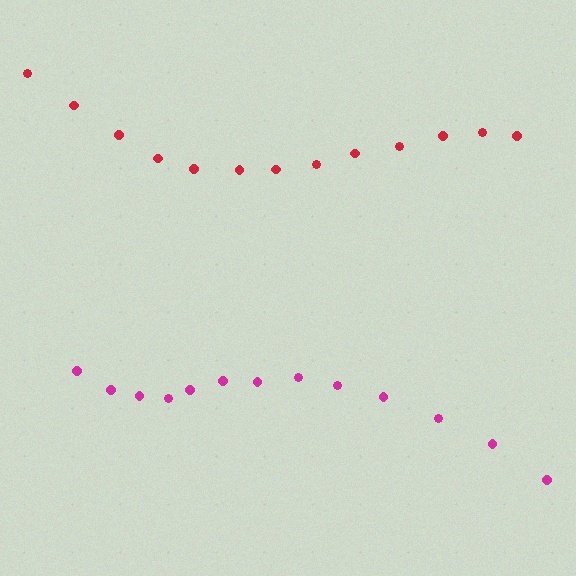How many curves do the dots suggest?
There are 2 distinct paths.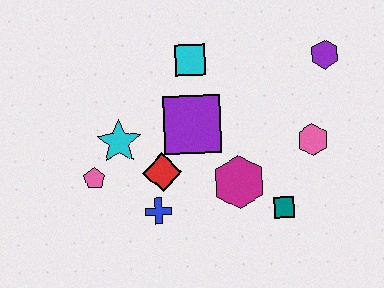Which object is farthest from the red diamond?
The purple hexagon is farthest from the red diamond.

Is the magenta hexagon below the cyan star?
Yes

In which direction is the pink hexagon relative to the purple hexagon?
The pink hexagon is below the purple hexagon.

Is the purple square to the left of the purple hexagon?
Yes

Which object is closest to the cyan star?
The pink pentagon is closest to the cyan star.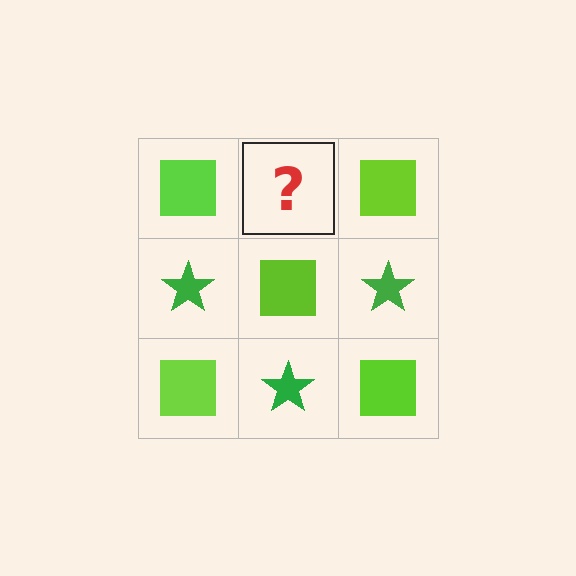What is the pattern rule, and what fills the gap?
The rule is that it alternates lime square and green star in a checkerboard pattern. The gap should be filled with a green star.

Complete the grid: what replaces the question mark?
The question mark should be replaced with a green star.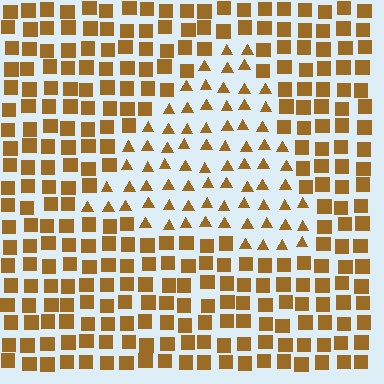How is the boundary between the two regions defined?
The boundary is defined by a change in element shape: triangles inside vs. squares outside. All elements share the same color and spacing.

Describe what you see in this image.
The image is filled with small brown elements arranged in a uniform grid. A triangle-shaped region contains triangles, while the surrounding area contains squares. The boundary is defined purely by the change in element shape.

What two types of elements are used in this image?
The image uses triangles inside the triangle region and squares outside it.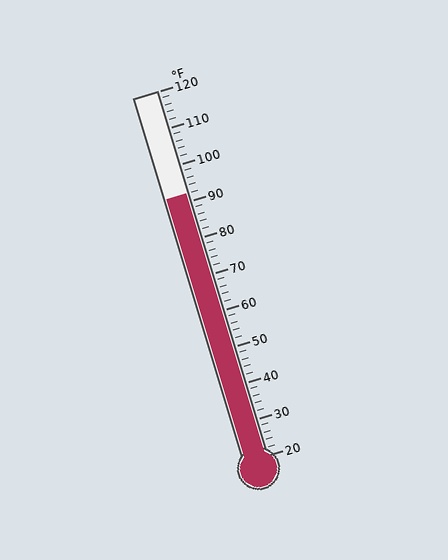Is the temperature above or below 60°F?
The temperature is above 60°F.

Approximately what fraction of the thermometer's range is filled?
The thermometer is filled to approximately 70% of its range.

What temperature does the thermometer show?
The thermometer shows approximately 92°F.